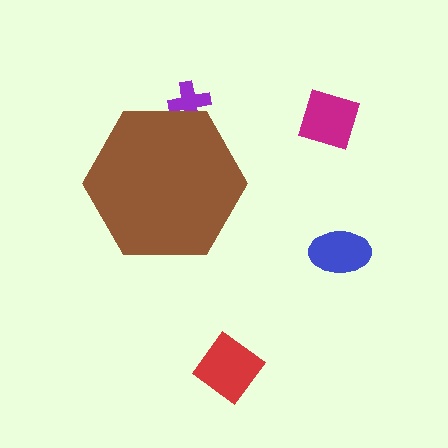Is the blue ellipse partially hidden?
No, the blue ellipse is fully visible.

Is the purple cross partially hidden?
Yes, the purple cross is partially hidden behind the brown hexagon.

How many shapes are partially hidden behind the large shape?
1 shape is partially hidden.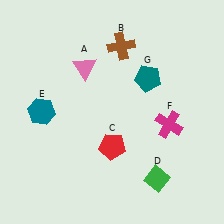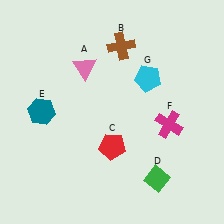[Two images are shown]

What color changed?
The pentagon (G) changed from teal in Image 1 to cyan in Image 2.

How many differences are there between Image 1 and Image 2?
There is 1 difference between the two images.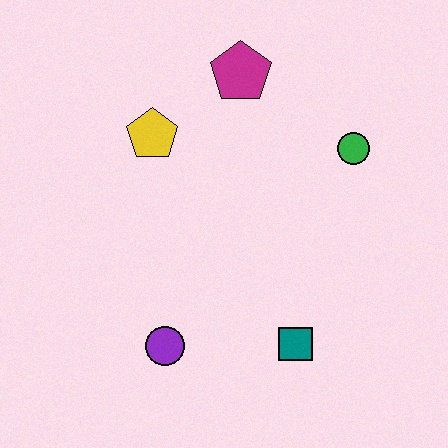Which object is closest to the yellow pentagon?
The magenta pentagon is closest to the yellow pentagon.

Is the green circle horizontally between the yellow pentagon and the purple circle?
No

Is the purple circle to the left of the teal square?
Yes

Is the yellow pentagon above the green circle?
Yes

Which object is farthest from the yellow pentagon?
The teal square is farthest from the yellow pentagon.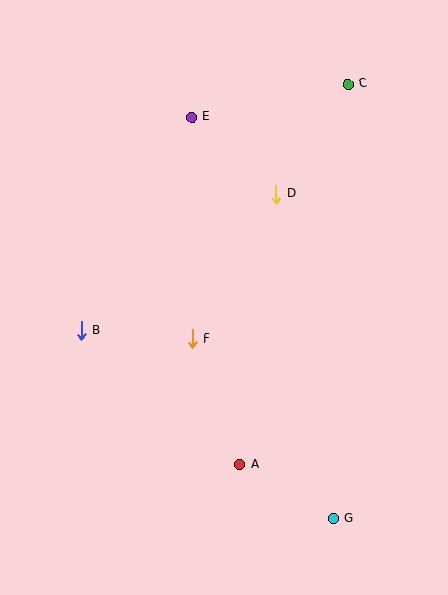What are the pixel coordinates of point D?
Point D is at (276, 194).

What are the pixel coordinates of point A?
Point A is at (240, 464).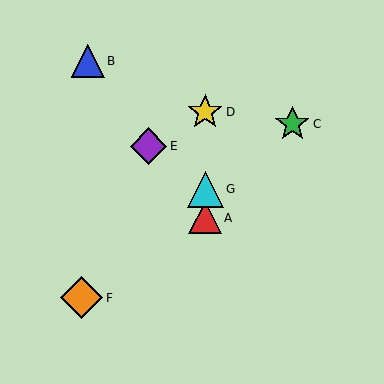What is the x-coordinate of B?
Object B is at x≈88.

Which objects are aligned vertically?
Objects A, D, G are aligned vertically.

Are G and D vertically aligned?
Yes, both are at x≈205.